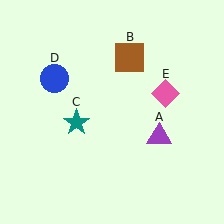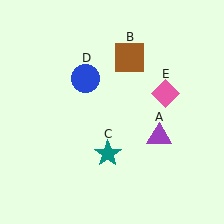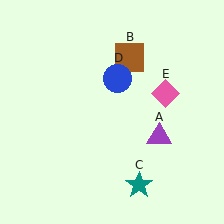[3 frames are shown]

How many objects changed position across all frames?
2 objects changed position: teal star (object C), blue circle (object D).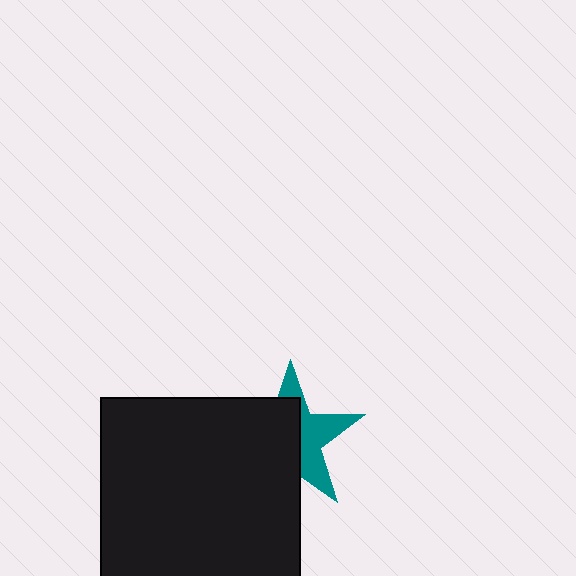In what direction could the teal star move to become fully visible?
The teal star could move right. That would shift it out from behind the black square entirely.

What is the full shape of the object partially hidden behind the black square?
The partially hidden object is a teal star.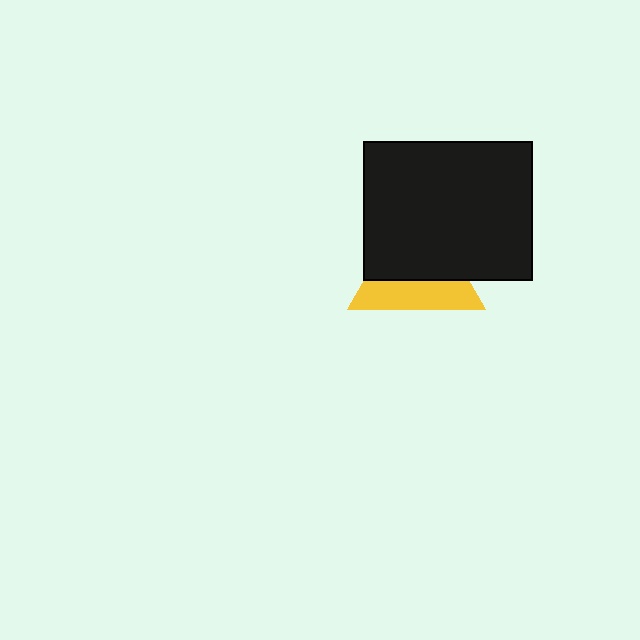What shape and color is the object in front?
The object in front is a black rectangle.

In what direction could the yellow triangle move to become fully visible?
The yellow triangle could move down. That would shift it out from behind the black rectangle entirely.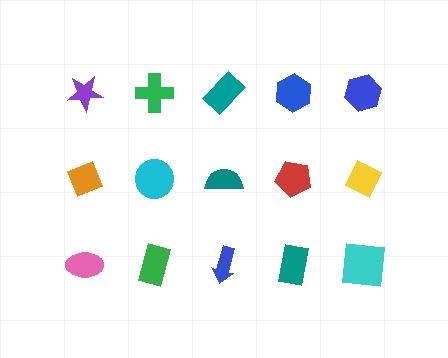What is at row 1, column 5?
A blue hexagon.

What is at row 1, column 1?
A purple star.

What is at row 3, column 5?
A cyan square.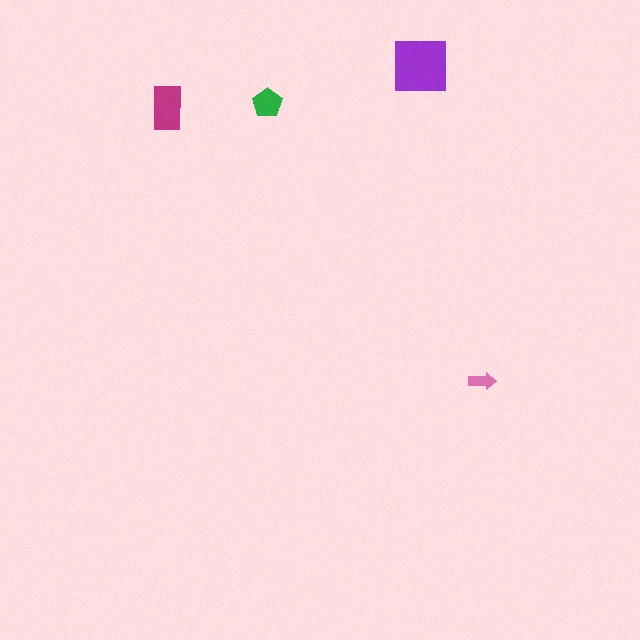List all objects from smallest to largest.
The pink arrow, the green pentagon, the magenta rectangle, the purple square.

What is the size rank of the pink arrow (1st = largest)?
4th.